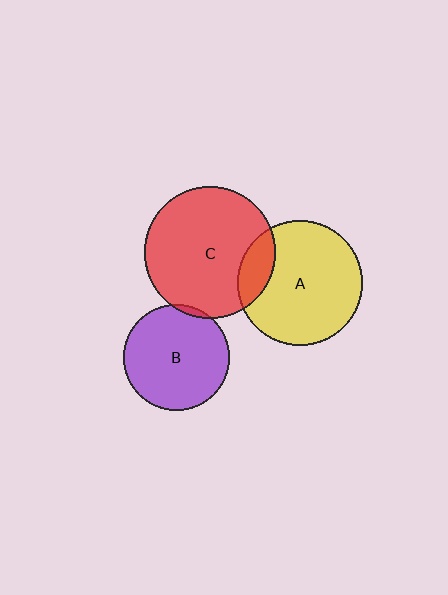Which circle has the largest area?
Circle C (red).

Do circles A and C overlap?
Yes.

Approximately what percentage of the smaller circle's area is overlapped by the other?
Approximately 15%.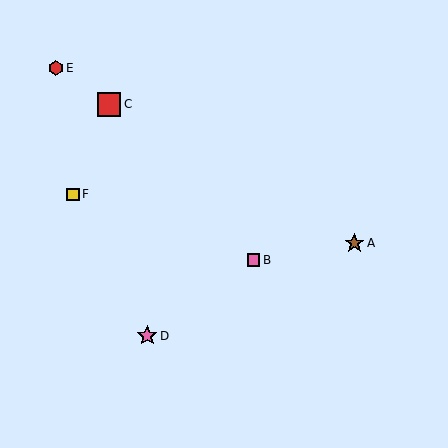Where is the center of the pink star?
The center of the pink star is at (147, 336).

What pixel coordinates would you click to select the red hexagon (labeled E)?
Click at (56, 68) to select the red hexagon E.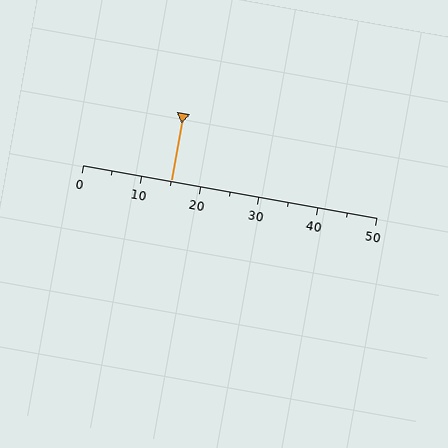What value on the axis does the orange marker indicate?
The marker indicates approximately 15.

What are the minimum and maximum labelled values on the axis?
The axis runs from 0 to 50.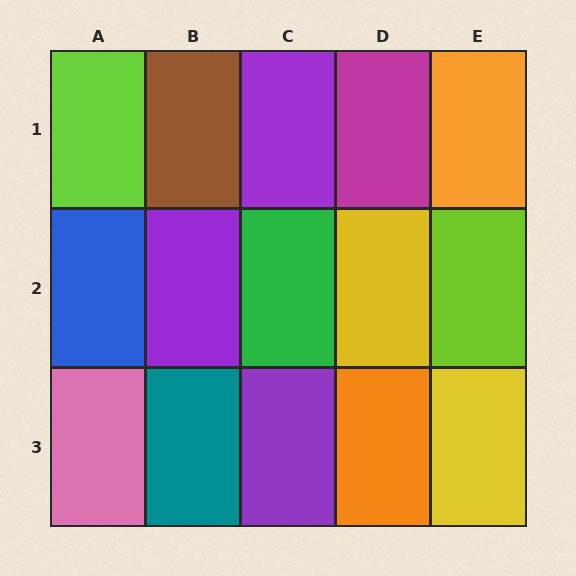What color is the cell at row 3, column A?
Pink.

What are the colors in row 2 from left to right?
Blue, purple, green, yellow, lime.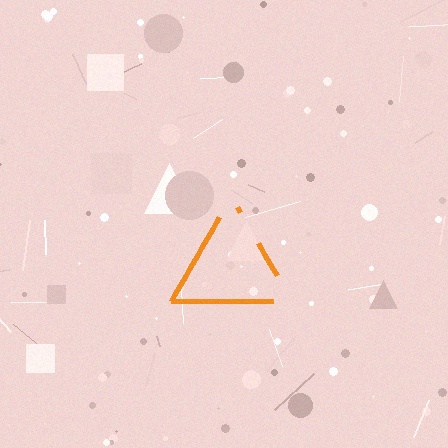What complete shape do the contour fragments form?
The contour fragments form a triangle.